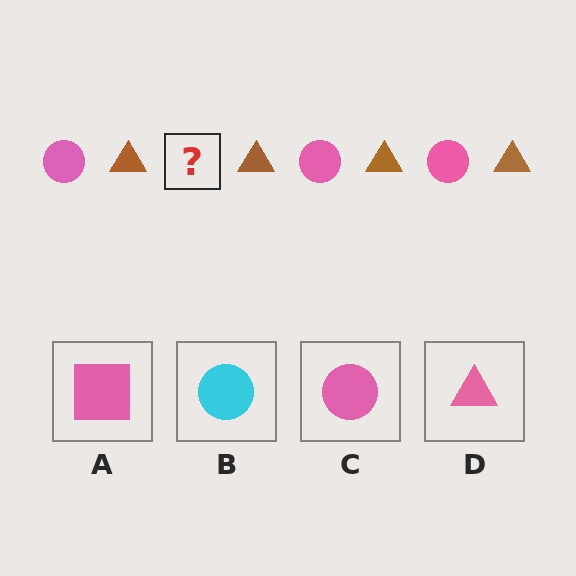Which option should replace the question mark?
Option C.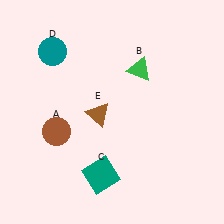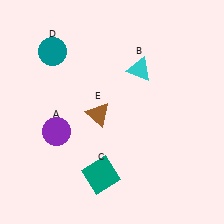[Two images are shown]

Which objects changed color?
A changed from brown to purple. B changed from green to cyan.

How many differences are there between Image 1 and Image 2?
There are 2 differences between the two images.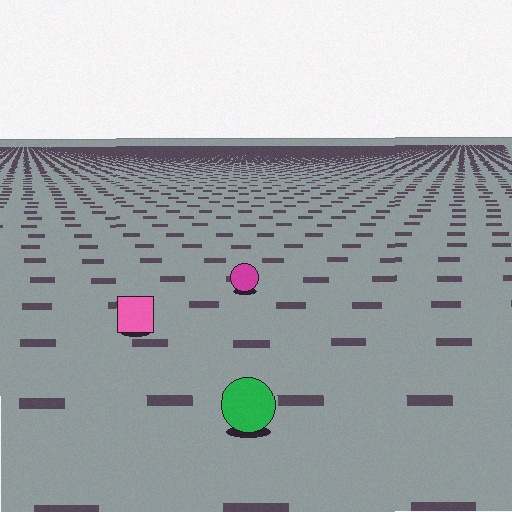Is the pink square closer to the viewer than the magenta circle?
Yes. The pink square is closer — you can tell from the texture gradient: the ground texture is coarser near it.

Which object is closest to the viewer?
The green circle is closest. The texture marks near it are larger and more spread out.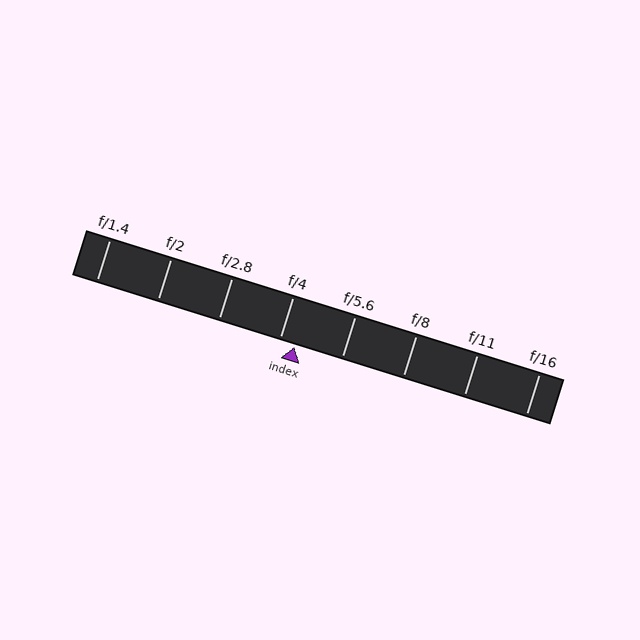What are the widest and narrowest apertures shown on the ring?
The widest aperture shown is f/1.4 and the narrowest is f/16.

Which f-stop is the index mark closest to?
The index mark is closest to f/4.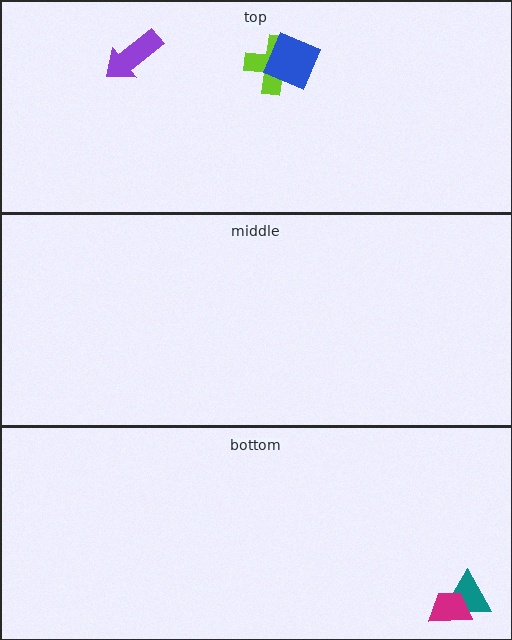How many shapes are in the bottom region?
2.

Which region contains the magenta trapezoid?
The bottom region.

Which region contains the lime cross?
The top region.